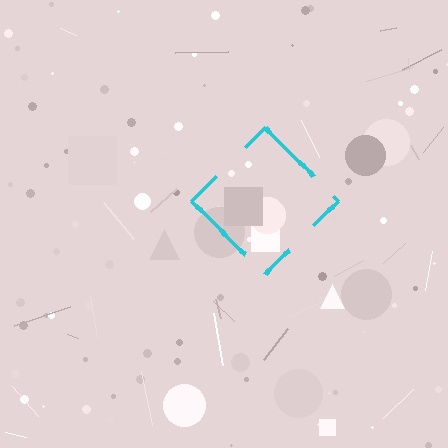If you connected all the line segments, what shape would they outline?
They would outline a diamond.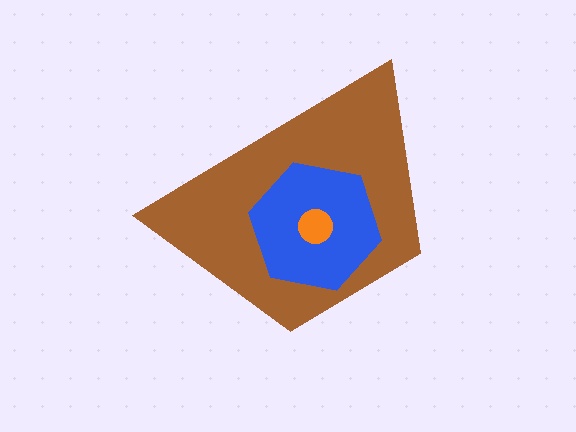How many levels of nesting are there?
3.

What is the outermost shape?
The brown trapezoid.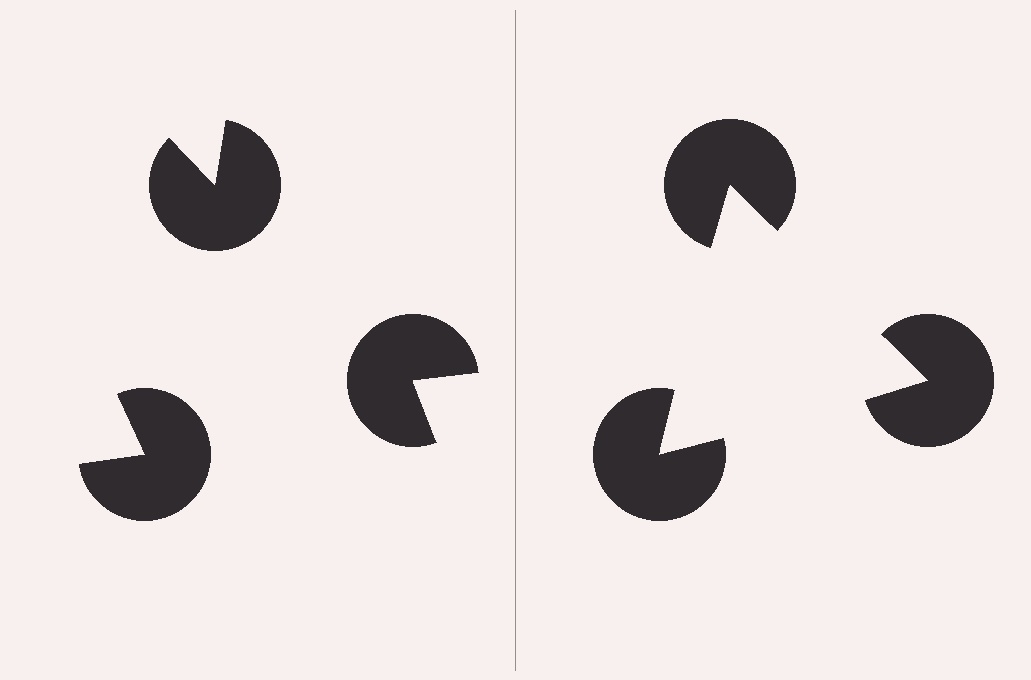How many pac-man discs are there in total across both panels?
6 — 3 on each side.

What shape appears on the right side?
An illusory triangle.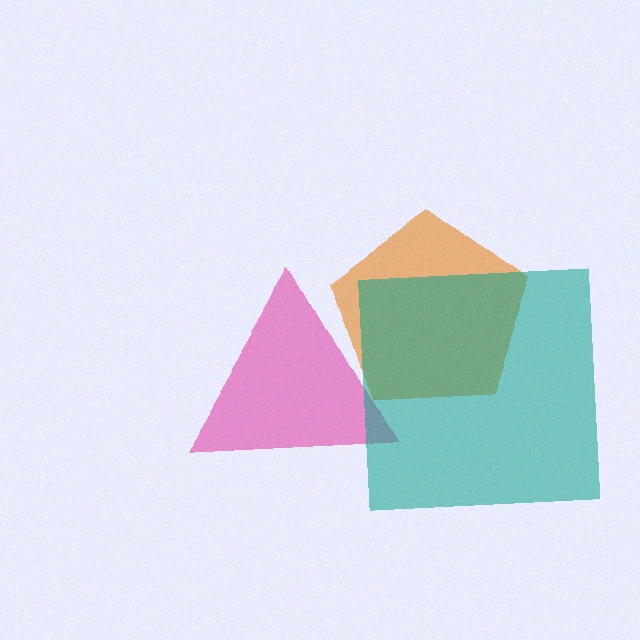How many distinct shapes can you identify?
There are 3 distinct shapes: an orange pentagon, a pink triangle, a teal square.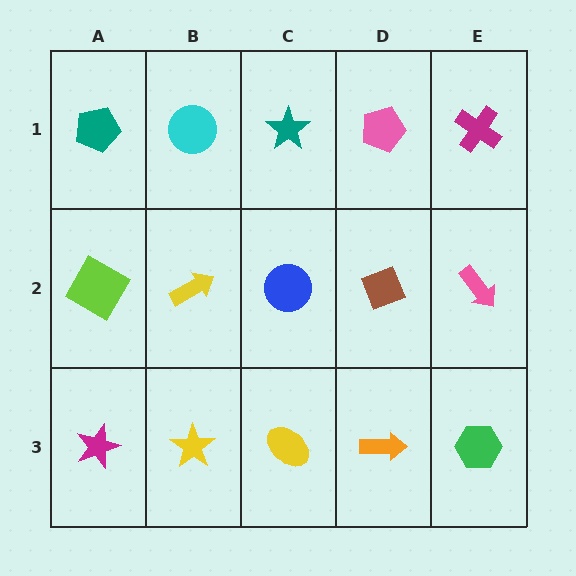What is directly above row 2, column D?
A pink pentagon.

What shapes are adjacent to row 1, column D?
A brown diamond (row 2, column D), a teal star (row 1, column C), a magenta cross (row 1, column E).